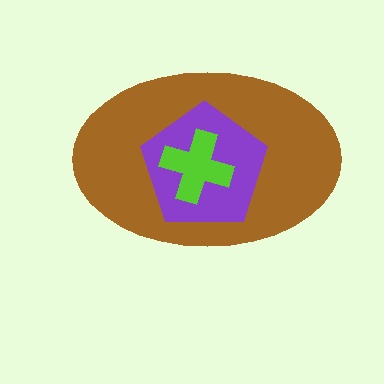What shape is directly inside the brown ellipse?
The purple pentagon.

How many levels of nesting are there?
3.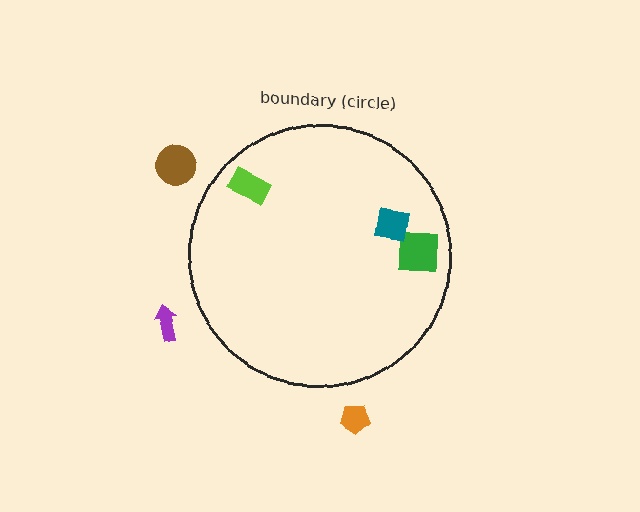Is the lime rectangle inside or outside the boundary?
Inside.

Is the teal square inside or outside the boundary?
Inside.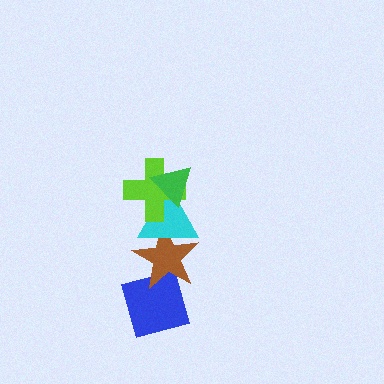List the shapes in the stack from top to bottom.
From top to bottom: the green triangle, the lime cross, the cyan triangle, the brown star, the blue diamond.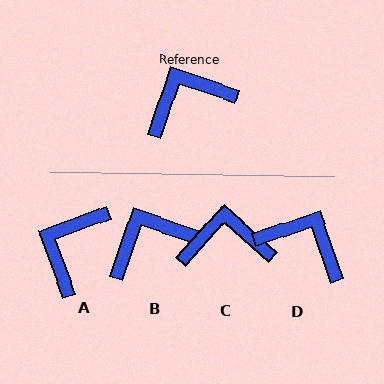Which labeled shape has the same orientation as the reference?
B.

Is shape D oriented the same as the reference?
No, it is off by about 53 degrees.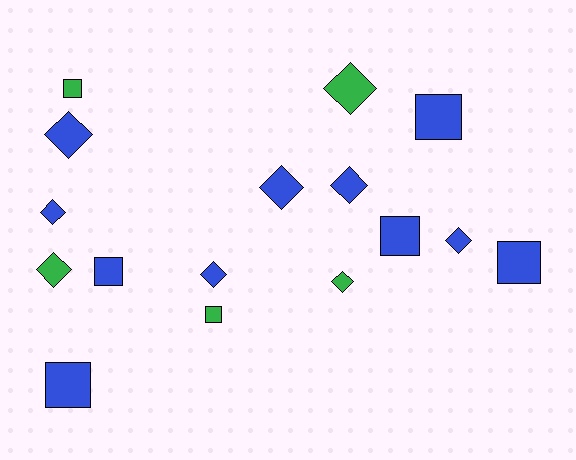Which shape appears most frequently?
Diamond, with 9 objects.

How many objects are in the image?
There are 16 objects.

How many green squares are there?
There are 2 green squares.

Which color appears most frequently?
Blue, with 11 objects.